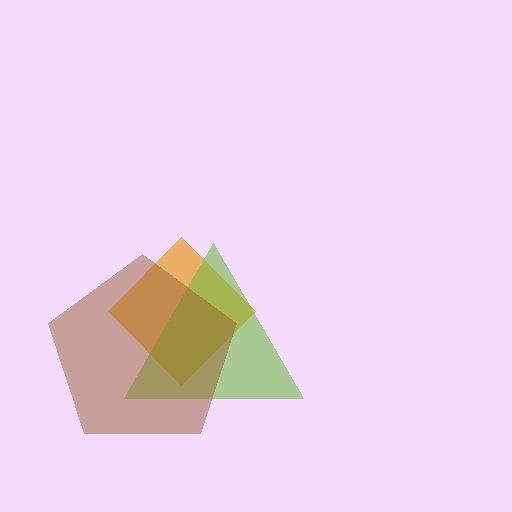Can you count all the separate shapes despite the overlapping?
Yes, there are 3 separate shapes.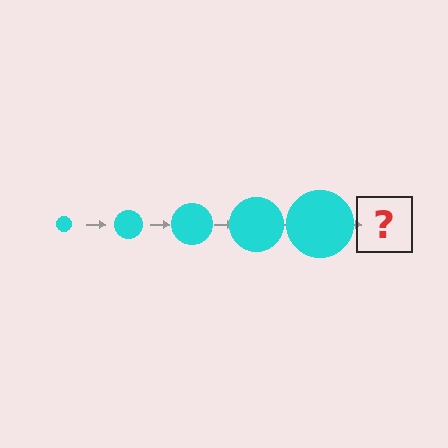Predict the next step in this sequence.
The next step is a cyan circle, larger than the previous one.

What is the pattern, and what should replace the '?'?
The pattern is that the circle gets progressively larger each step. The '?' should be a cyan circle, larger than the previous one.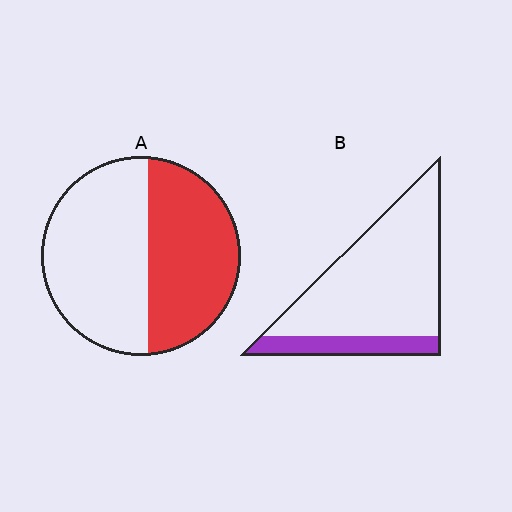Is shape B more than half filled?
No.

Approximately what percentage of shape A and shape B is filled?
A is approximately 45% and B is approximately 20%.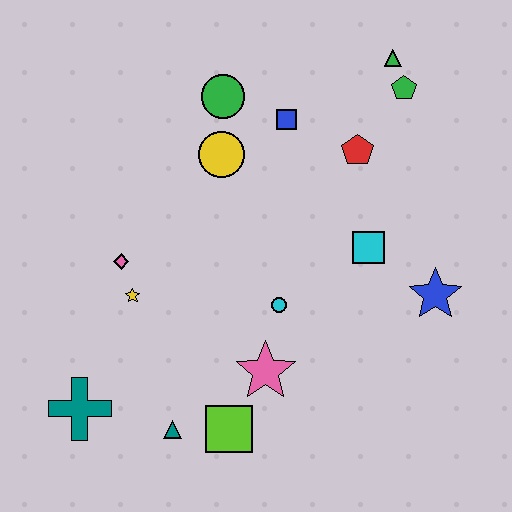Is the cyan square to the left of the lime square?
No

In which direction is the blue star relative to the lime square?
The blue star is to the right of the lime square.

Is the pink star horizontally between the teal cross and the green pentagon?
Yes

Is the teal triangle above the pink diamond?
No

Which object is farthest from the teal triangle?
The green triangle is farthest from the teal triangle.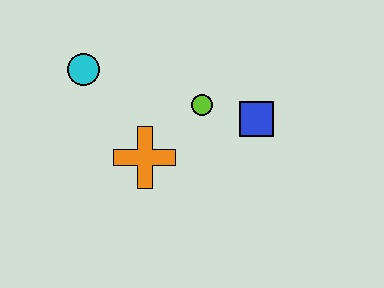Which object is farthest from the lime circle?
The cyan circle is farthest from the lime circle.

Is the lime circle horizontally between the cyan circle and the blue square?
Yes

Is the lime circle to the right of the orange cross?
Yes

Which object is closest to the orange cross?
The lime circle is closest to the orange cross.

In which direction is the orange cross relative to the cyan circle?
The orange cross is below the cyan circle.